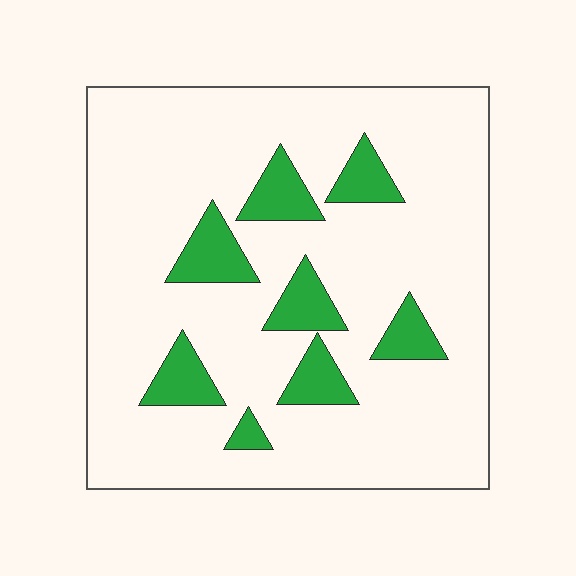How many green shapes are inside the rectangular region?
8.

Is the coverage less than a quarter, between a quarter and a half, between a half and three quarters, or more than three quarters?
Less than a quarter.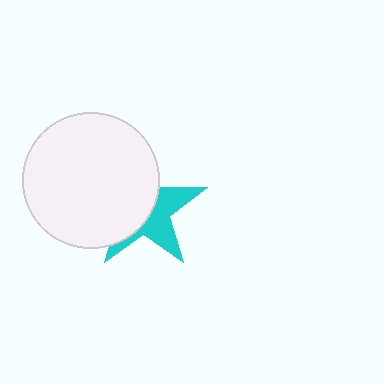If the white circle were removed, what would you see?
You would see the complete cyan star.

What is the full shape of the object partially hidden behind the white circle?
The partially hidden object is a cyan star.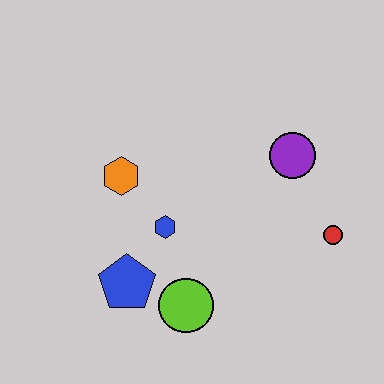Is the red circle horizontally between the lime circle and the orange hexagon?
No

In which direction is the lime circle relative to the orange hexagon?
The lime circle is below the orange hexagon.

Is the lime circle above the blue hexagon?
No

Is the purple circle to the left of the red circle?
Yes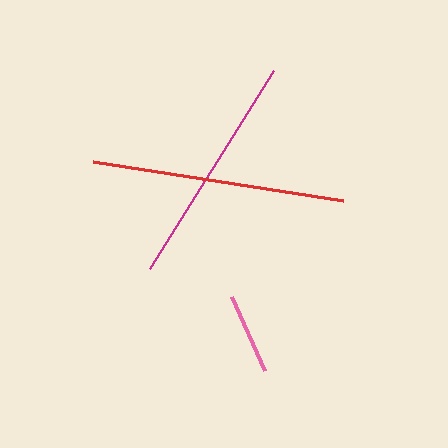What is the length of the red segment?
The red segment is approximately 253 pixels long.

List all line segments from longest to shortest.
From longest to shortest: red, magenta, pink.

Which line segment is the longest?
The red line is the longest at approximately 253 pixels.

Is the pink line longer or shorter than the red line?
The red line is longer than the pink line.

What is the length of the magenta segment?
The magenta segment is approximately 234 pixels long.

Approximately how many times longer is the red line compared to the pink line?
The red line is approximately 3.1 times the length of the pink line.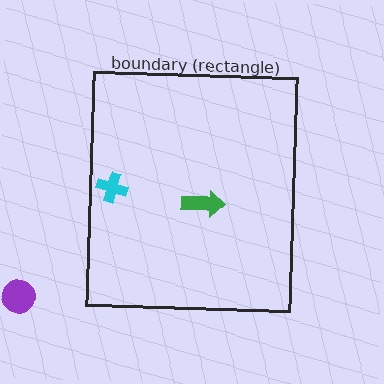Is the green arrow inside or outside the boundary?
Inside.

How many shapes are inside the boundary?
2 inside, 1 outside.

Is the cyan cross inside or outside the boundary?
Inside.